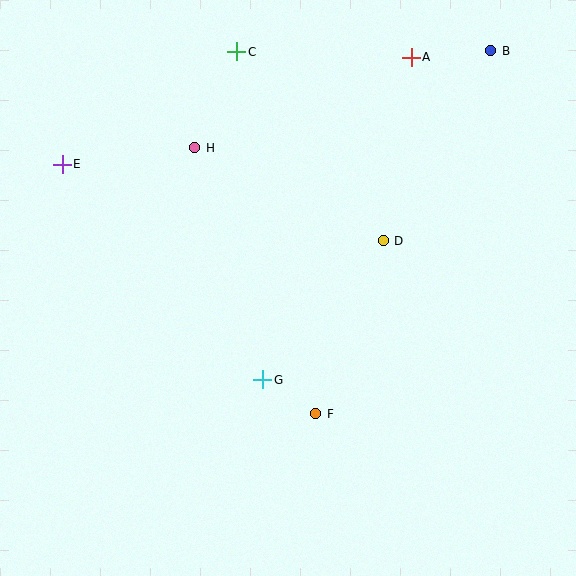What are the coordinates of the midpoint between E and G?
The midpoint between E and G is at (163, 272).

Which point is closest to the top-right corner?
Point B is closest to the top-right corner.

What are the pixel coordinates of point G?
Point G is at (263, 380).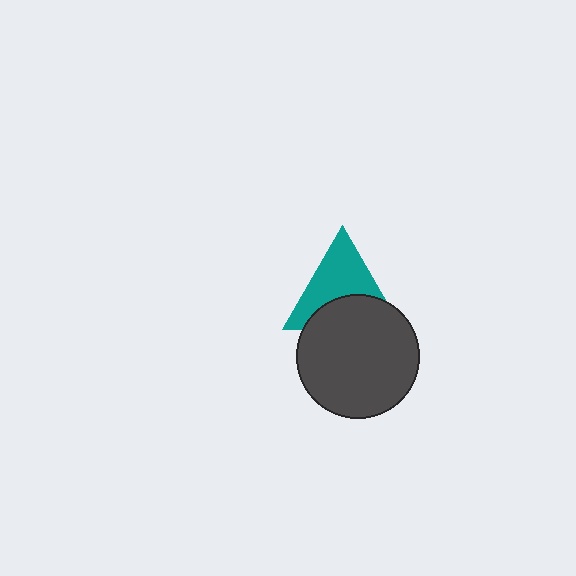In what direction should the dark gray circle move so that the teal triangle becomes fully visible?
The dark gray circle should move down. That is the shortest direction to clear the overlap and leave the teal triangle fully visible.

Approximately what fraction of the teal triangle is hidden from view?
Roughly 41% of the teal triangle is hidden behind the dark gray circle.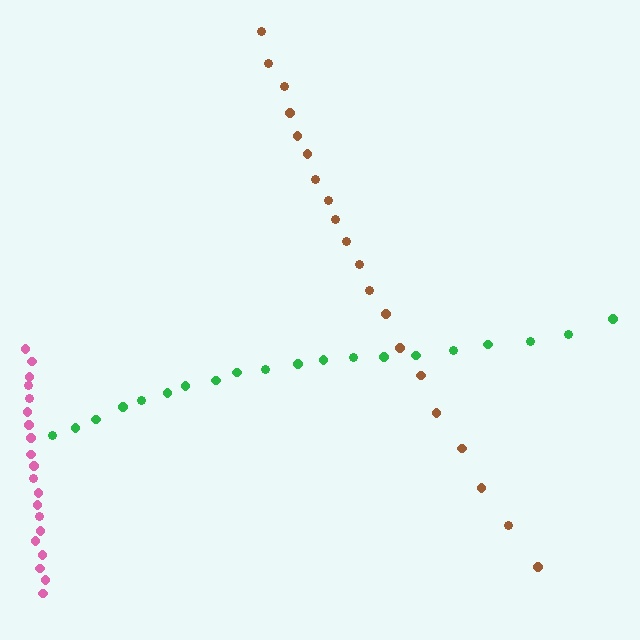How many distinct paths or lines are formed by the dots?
There are 3 distinct paths.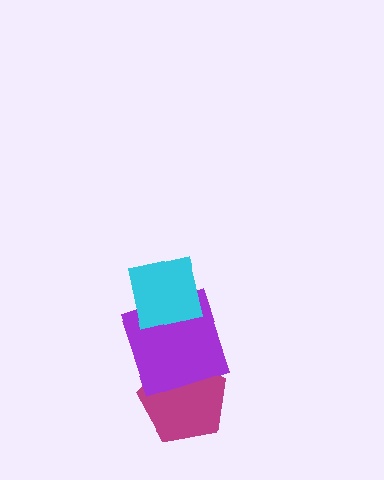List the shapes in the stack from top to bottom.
From top to bottom: the cyan square, the purple square, the magenta pentagon.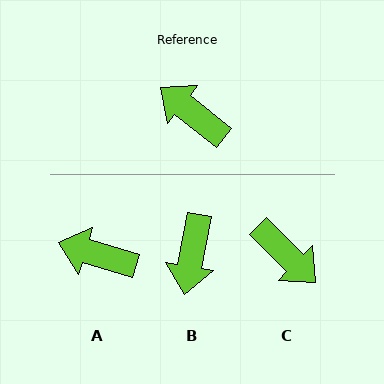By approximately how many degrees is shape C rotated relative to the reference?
Approximately 174 degrees counter-clockwise.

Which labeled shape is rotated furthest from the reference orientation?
C, about 174 degrees away.